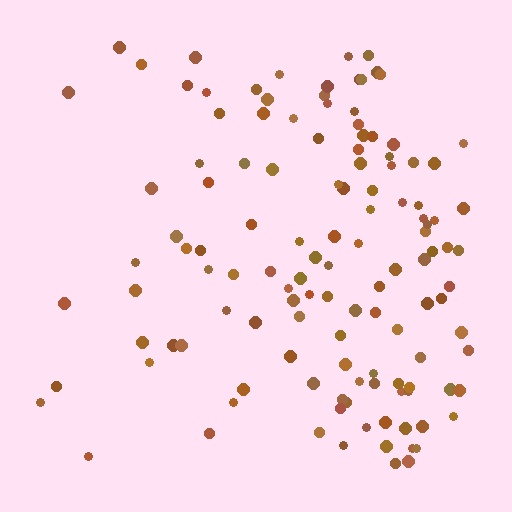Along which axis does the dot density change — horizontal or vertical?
Horizontal.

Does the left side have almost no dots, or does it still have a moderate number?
Still a moderate number, just noticeably fewer than the right.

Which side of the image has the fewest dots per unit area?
The left.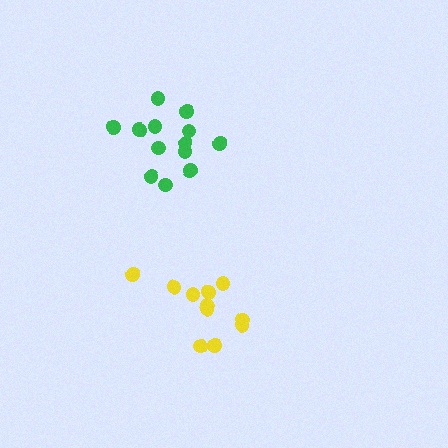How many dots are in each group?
Group 1: 11 dots, Group 2: 13 dots (24 total).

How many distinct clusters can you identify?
There are 2 distinct clusters.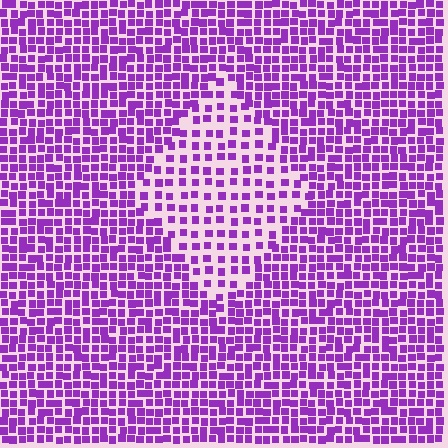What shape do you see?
I see a diamond.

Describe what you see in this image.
The image contains small purple elements arranged at two different densities. A diamond-shaped region is visible where the elements are less densely packed than the surrounding area.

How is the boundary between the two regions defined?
The boundary is defined by a change in element density (approximately 1.9x ratio). All elements are the same color, size, and shape.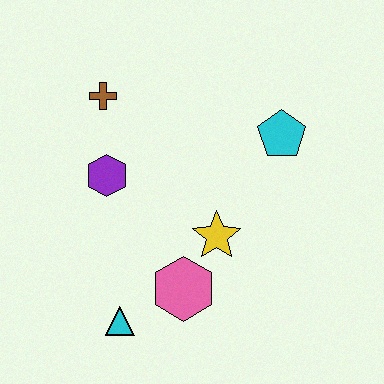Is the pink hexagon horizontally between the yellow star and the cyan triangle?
Yes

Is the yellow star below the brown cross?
Yes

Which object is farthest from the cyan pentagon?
The cyan triangle is farthest from the cyan pentagon.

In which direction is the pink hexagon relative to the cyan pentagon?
The pink hexagon is below the cyan pentagon.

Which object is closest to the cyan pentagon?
The yellow star is closest to the cyan pentagon.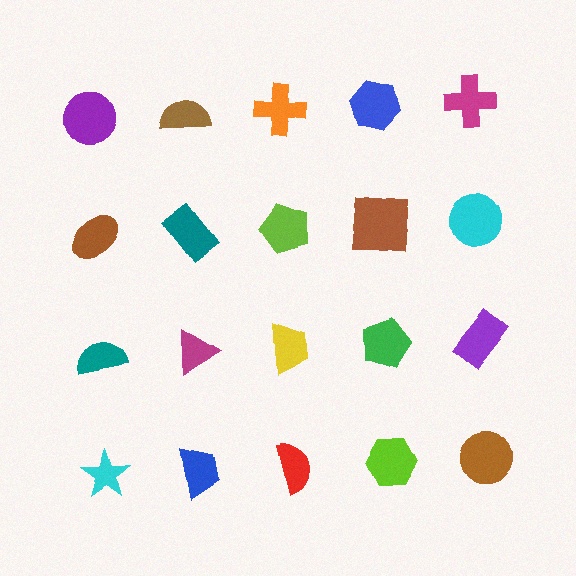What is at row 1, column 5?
A magenta cross.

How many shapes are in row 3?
5 shapes.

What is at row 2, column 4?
A brown square.